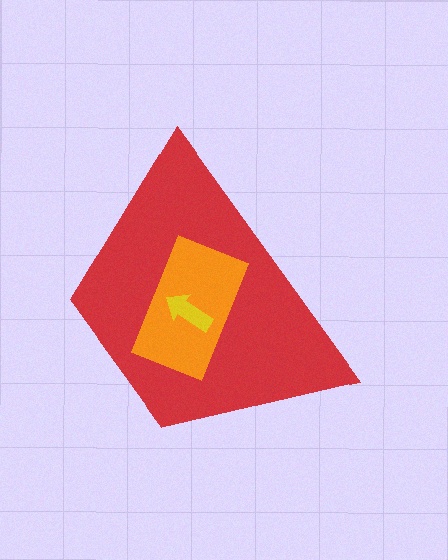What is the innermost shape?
The yellow arrow.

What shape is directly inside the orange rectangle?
The yellow arrow.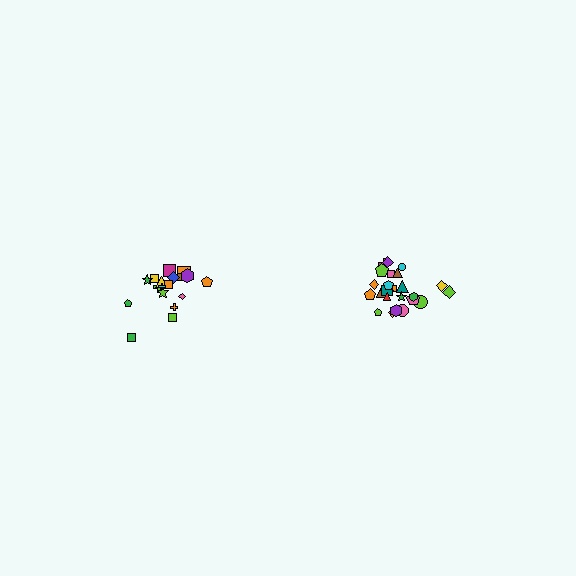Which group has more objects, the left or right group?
The right group.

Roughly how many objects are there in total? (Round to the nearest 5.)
Roughly 45 objects in total.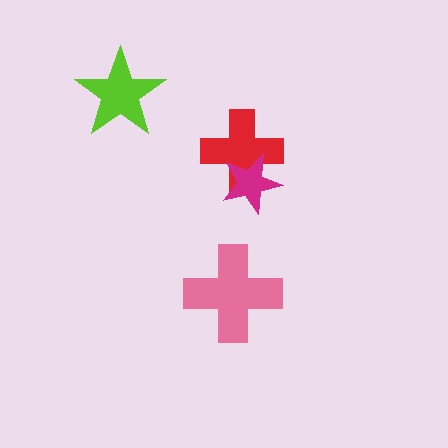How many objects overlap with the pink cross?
0 objects overlap with the pink cross.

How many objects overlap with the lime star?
0 objects overlap with the lime star.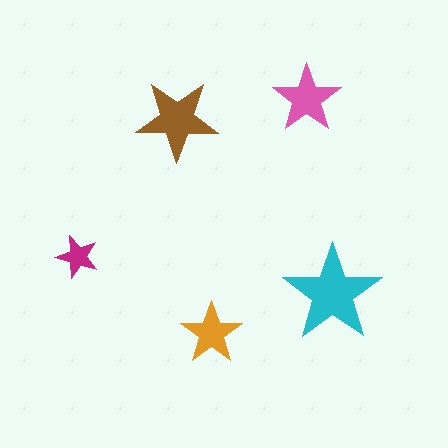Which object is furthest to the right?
The cyan star is rightmost.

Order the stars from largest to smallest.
the cyan one, the brown one, the pink one, the orange one, the magenta one.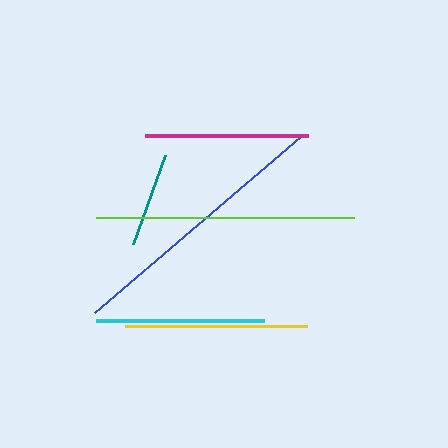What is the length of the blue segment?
The blue segment is approximately 271 pixels long.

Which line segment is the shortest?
The teal line is the shortest at approximately 95 pixels.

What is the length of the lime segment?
The lime segment is approximately 258 pixels long.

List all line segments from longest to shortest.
From longest to shortest: blue, lime, yellow, cyan, magenta, teal.